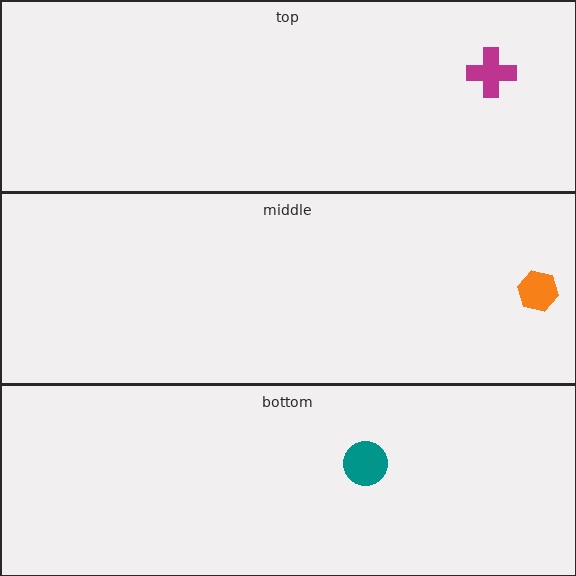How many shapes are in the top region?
1.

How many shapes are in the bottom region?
1.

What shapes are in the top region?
The magenta cross.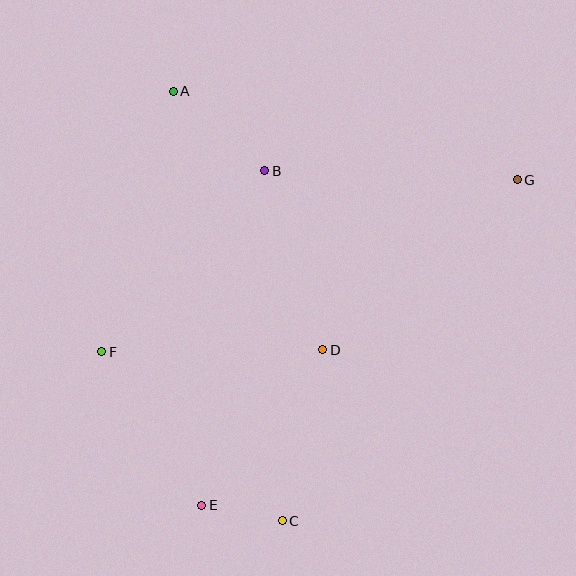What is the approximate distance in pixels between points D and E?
The distance between D and E is approximately 197 pixels.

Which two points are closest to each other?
Points C and E are closest to each other.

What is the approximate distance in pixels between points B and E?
The distance between B and E is approximately 341 pixels.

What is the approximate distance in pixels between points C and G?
The distance between C and G is approximately 414 pixels.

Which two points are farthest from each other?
Points E and G are farthest from each other.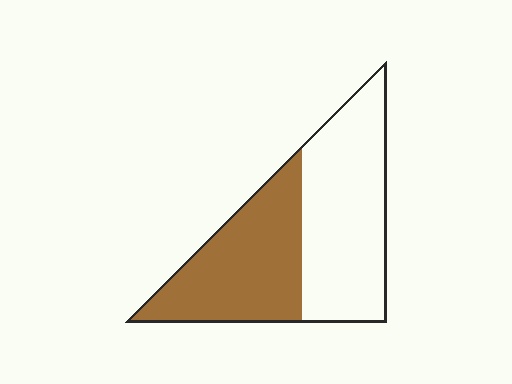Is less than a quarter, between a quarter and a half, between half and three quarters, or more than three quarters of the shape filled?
Between a quarter and a half.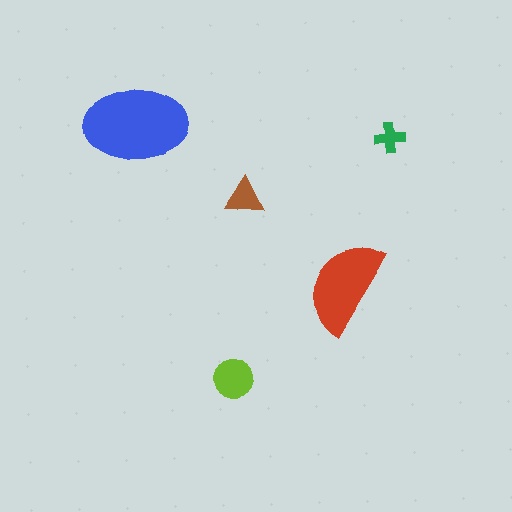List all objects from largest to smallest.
The blue ellipse, the red semicircle, the lime circle, the brown triangle, the green cross.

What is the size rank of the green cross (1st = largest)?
5th.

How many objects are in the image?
There are 5 objects in the image.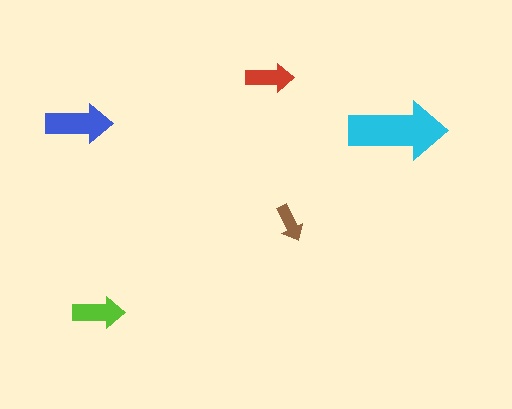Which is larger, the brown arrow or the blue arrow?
The blue one.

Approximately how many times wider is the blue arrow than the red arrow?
About 1.5 times wider.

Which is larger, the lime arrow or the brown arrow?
The lime one.